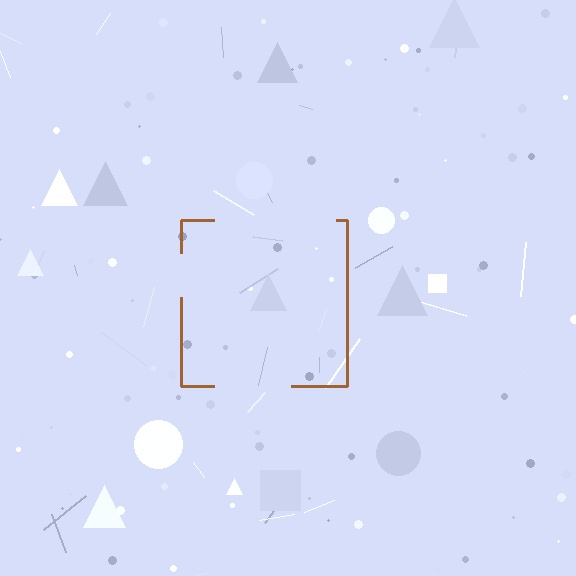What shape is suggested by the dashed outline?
The dashed outline suggests a square.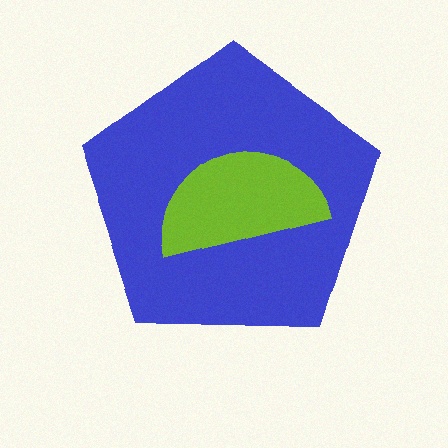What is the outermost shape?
The blue pentagon.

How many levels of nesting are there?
2.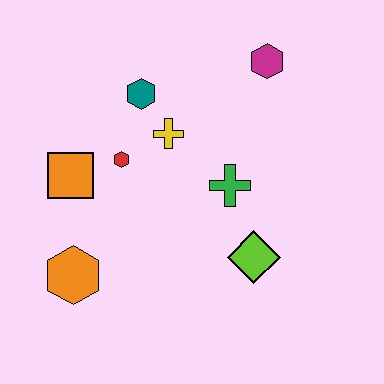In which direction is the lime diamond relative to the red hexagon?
The lime diamond is to the right of the red hexagon.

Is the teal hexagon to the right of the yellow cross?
No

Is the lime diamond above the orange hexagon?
Yes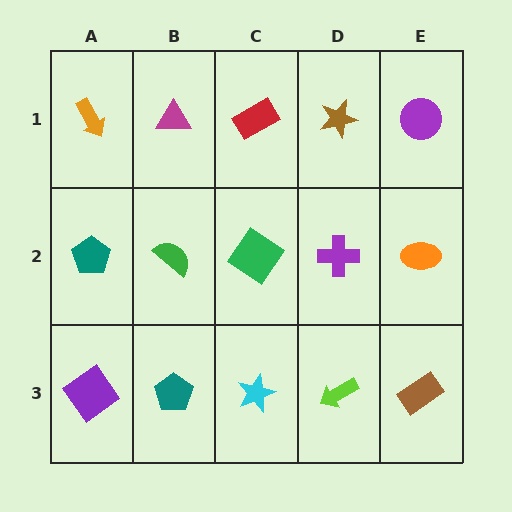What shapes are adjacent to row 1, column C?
A green diamond (row 2, column C), a magenta triangle (row 1, column B), a brown star (row 1, column D).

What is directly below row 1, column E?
An orange ellipse.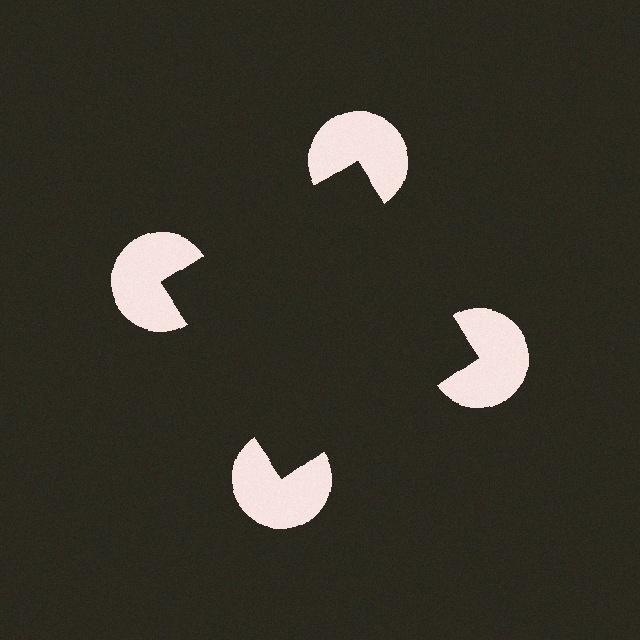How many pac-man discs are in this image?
There are 4 — one at each vertex of the illusory square.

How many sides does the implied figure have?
4 sides.